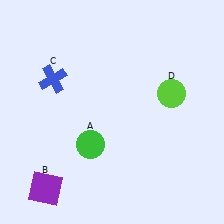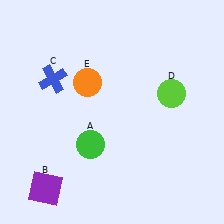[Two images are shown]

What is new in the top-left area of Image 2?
An orange circle (E) was added in the top-left area of Image 2.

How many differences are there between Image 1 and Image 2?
There is 1 difference between the two images.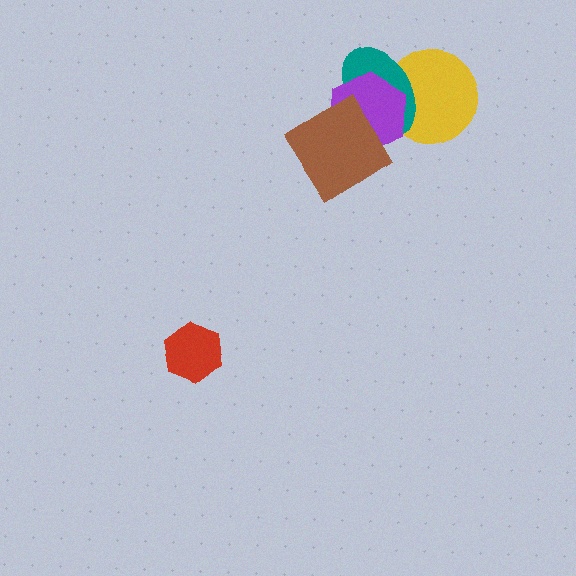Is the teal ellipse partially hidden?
Yes, it is partially covered by another shape.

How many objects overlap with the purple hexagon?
3 objects overlap with the purple hexagon.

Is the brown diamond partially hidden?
No, no other shape covers it.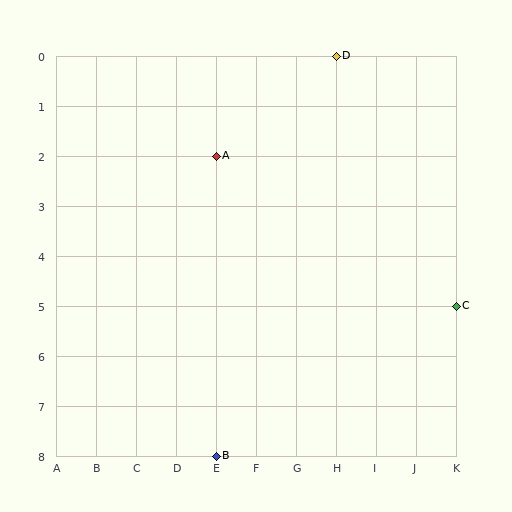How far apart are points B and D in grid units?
Points B and D are 3 columns and 8 rows apart (about 8.5 grid units diagonally).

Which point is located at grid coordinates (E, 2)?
Point A is at (E, 2).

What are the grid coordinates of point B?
Point B is at grid coordinates (E, 8).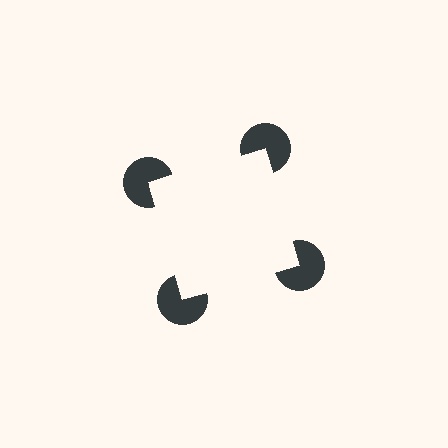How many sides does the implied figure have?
4 sides.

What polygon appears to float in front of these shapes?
An illusory square — its edges are inferred from the aligned wedge cuts in the pac-man discs, not physically drawn.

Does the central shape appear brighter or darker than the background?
It typically appears slightly brighter than the background, even though no actual brightness change is drawn.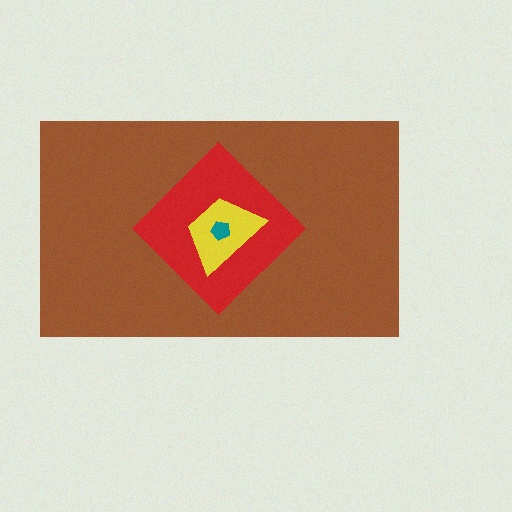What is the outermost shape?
The brown rectangle.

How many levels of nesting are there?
4.